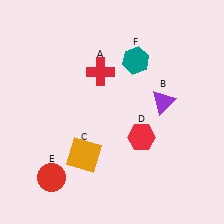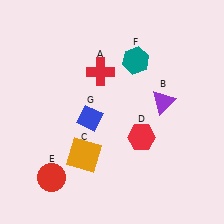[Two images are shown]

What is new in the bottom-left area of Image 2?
A blue diamond (G) was added in the bottom-left area of Image 2.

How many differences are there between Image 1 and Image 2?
There is 1 difference between the two images.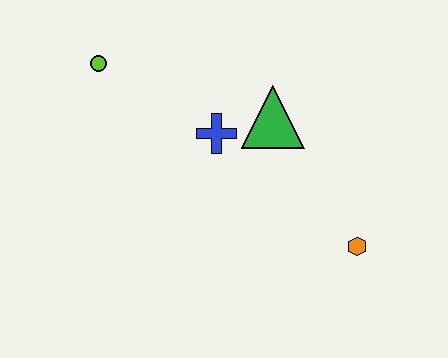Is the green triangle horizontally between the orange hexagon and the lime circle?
Yes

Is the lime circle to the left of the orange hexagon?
Yes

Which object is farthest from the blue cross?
The orange hexagon is farthest from the blue cross.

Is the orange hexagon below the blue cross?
Yes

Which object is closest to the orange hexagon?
The green triangle is closest to the orange hexagon.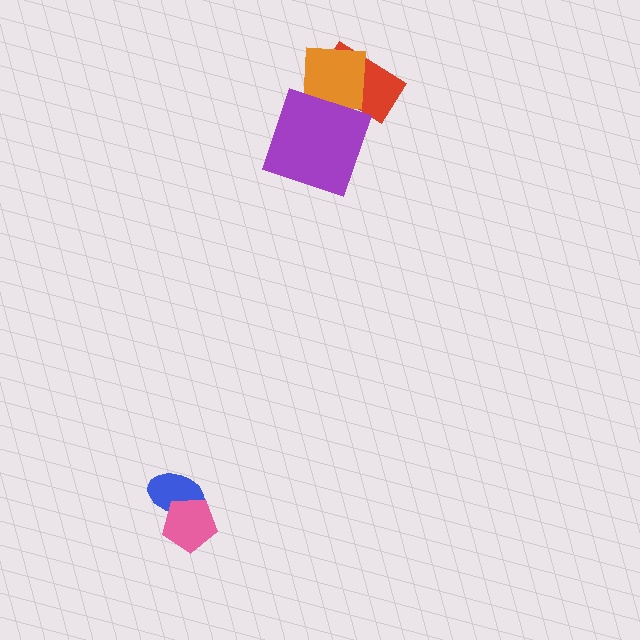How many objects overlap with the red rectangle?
2 objects overlap with the red rectangle.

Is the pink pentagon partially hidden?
No, no other shape covers it.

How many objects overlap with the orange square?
1 object overlaps with the orange square.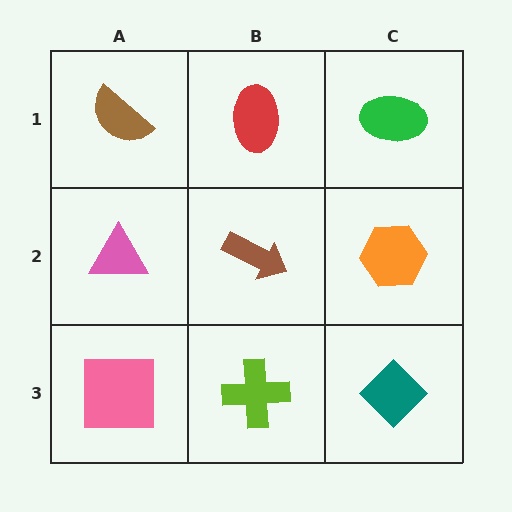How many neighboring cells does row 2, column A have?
3.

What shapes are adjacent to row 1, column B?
A brown arrow (row 2, column B), a brown semicircle (row 1, column A), a green ellipse (row 1, column C).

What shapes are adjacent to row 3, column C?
An orange hexagon (row 2, column C), a lime cross (row 3, column B).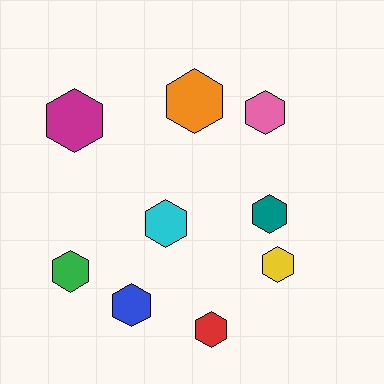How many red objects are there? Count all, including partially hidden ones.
There is 1 red object.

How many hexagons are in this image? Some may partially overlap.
There are 9 hexagons.